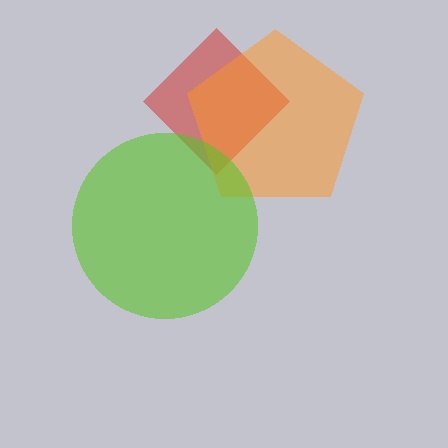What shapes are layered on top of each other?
The layered shapes are: a red diamond, an orange pentagon, a lime circle.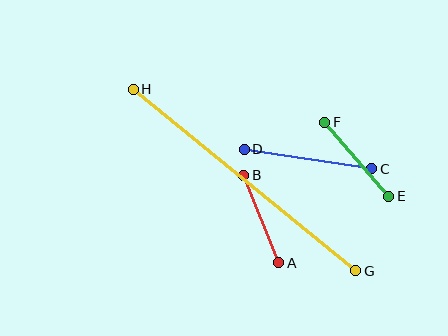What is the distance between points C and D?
The distance is approximately 129 pixels.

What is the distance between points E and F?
The distance is approximately 98 pixels.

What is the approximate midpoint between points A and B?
The midpoint is at approximately (261, 219) pixels.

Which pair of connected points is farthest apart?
Points G and H are farthest apart.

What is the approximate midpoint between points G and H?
The midpoint is at approximately (245, 180) pixels.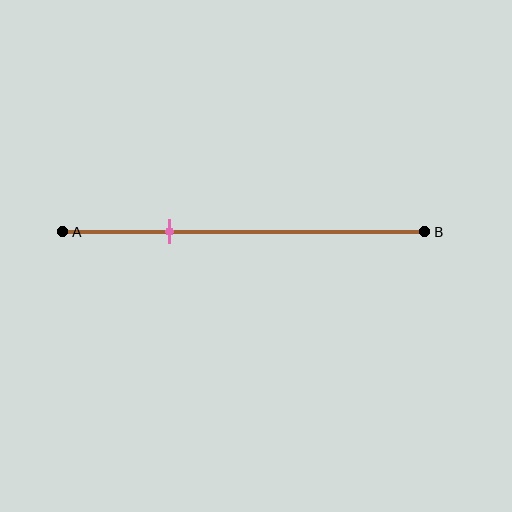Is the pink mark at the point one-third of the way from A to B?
No, the mark is at about 30% from A, not at the 33% one-third point.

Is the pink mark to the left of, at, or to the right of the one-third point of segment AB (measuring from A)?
The pink mark is to the left of the one-third point of segment AB.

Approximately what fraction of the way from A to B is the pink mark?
The pink mark is approximately 30% of the way from A to B.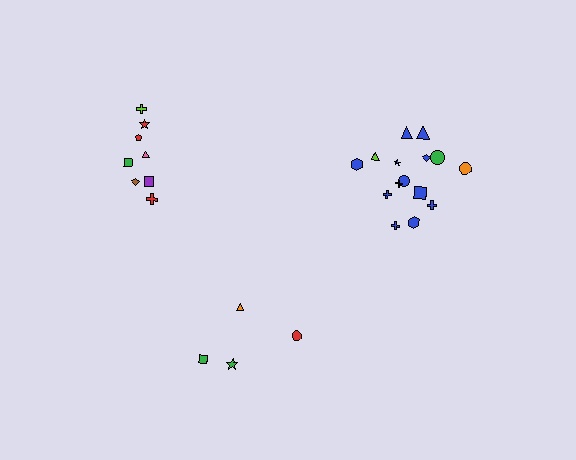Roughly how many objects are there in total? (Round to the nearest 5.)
Roughly 25 objects in total.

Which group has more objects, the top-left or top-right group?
The top-right group.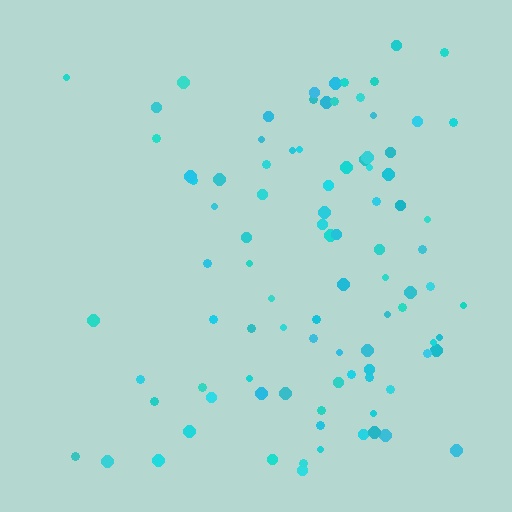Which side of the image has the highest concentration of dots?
The right.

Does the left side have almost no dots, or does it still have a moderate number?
Still a moderate number, just noticeably fewer than the right.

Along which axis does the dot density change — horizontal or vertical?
Horizontal.